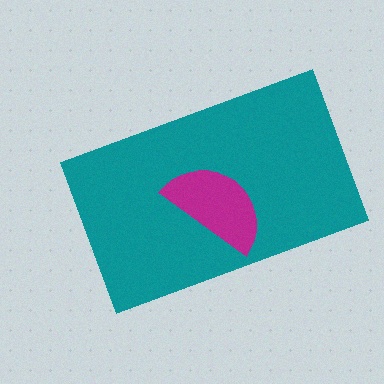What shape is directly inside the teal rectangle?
The magenta semicircle.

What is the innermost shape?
The magenta semicircle.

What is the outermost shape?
The teal rectangle.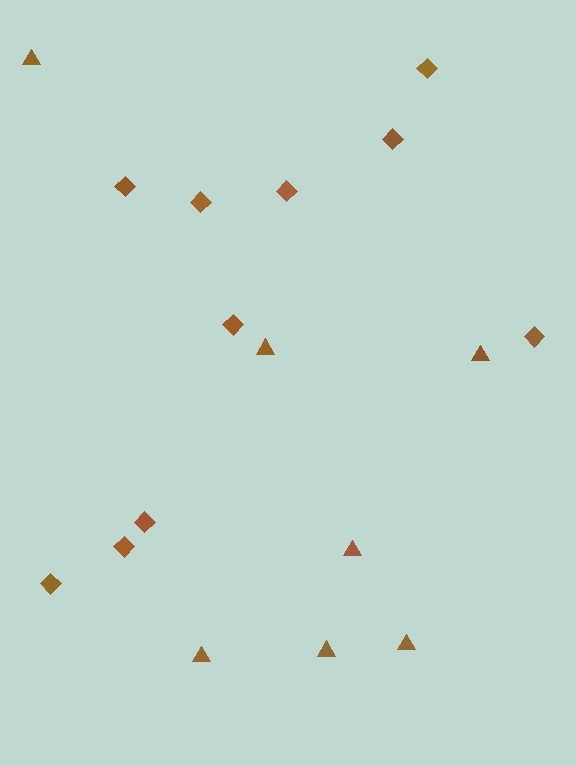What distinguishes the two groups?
There are 2 groups: one group of diamonds (10) and one group of triangles (7).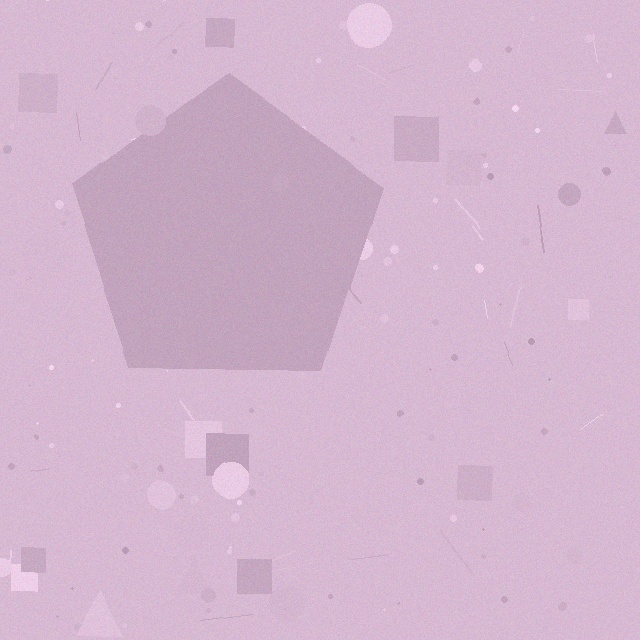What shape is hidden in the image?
A pentagon is hidden in the image.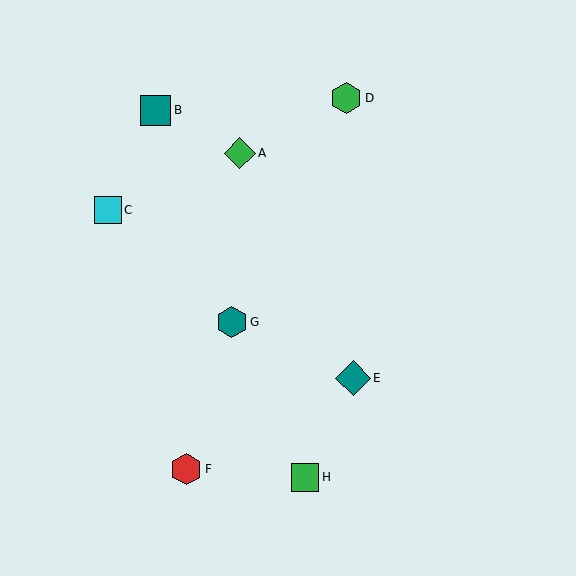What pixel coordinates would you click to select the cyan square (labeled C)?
Click at (108, 210) to select the cyan square C.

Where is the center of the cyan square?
The center of the cyan square is at (108, 210).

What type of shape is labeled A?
Shape A is a green diamond.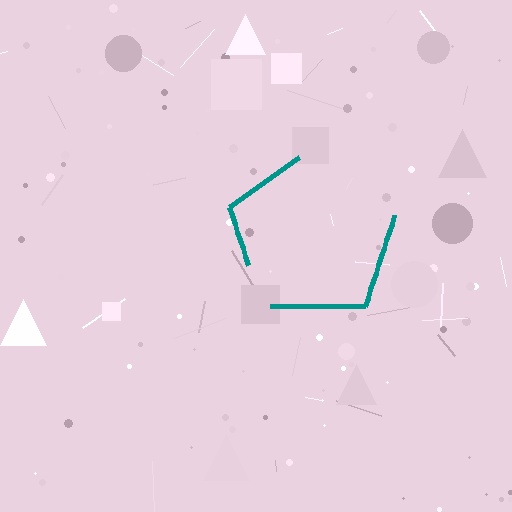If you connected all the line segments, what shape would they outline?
They would outline a pentagon.